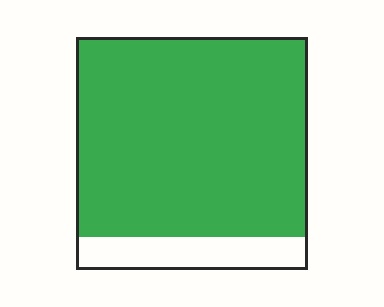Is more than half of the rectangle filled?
Yes.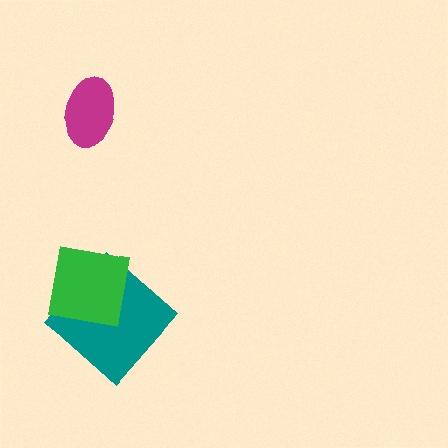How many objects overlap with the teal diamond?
1 object overlaps with the teal diamond.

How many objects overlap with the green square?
1 object overlaps with the green square.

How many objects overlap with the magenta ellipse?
0 objects overlap with the magenta ellipse.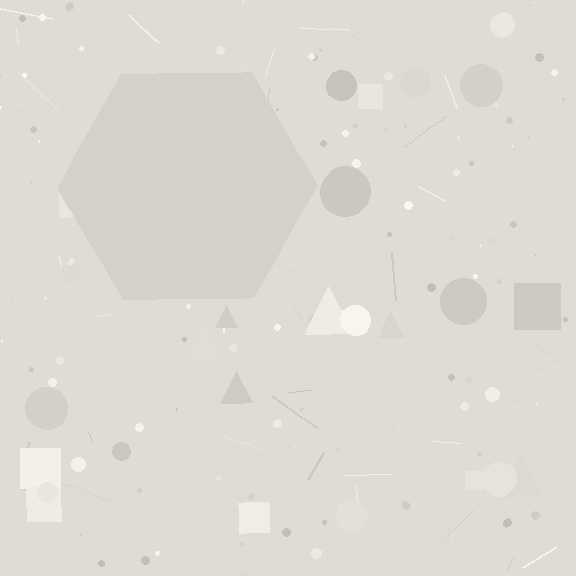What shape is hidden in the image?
A hexagon is hidden in the image.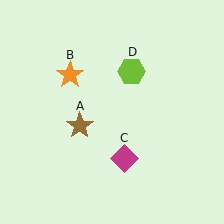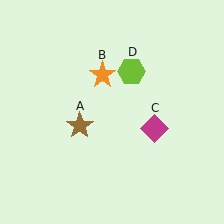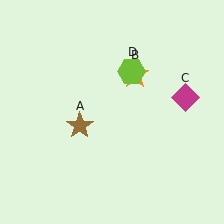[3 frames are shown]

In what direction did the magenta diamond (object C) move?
The magenta diamond (object C) moved up and to the right.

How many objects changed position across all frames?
2 objects changed position: orange star (object B), magenta diamond (object C).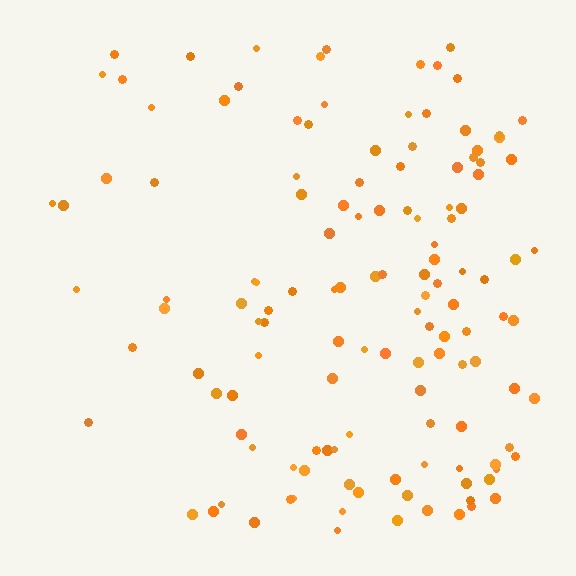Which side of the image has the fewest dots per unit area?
The left.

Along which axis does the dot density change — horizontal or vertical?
Horizontal.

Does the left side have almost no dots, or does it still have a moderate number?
Still a moderate number, just noticeably fewer than the right.